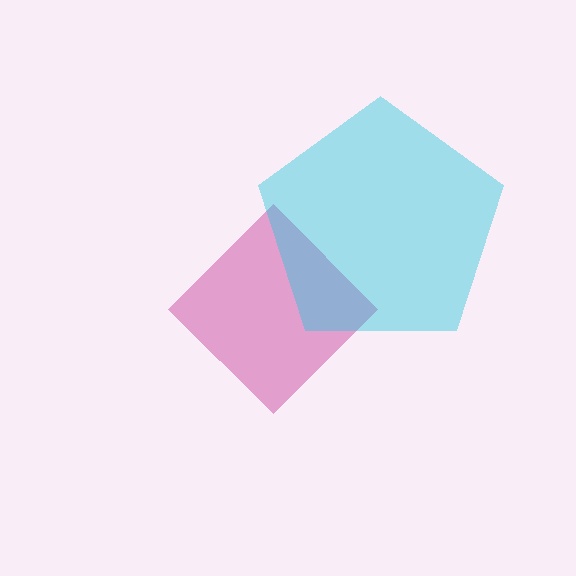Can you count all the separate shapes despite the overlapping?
Yes, there are 2 separate shapes.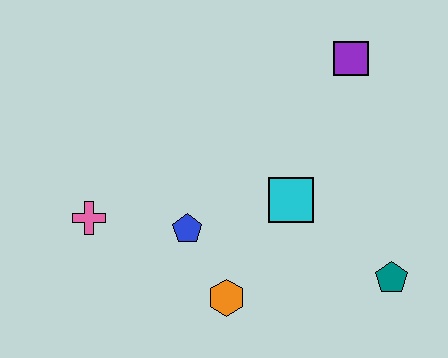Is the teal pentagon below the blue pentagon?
Yes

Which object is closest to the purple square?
The cyan square is closest to the purple square.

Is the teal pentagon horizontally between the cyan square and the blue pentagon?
No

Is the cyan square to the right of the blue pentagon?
Yes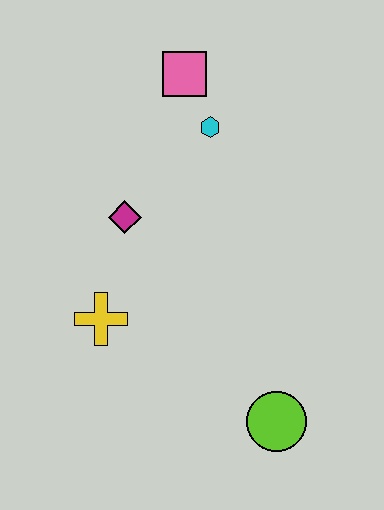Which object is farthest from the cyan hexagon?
The lime circle is farthest from the cyan hexagon.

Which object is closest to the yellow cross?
The magenta diamond is closest to the yellow cross.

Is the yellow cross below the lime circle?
No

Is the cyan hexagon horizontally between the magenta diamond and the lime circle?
Yes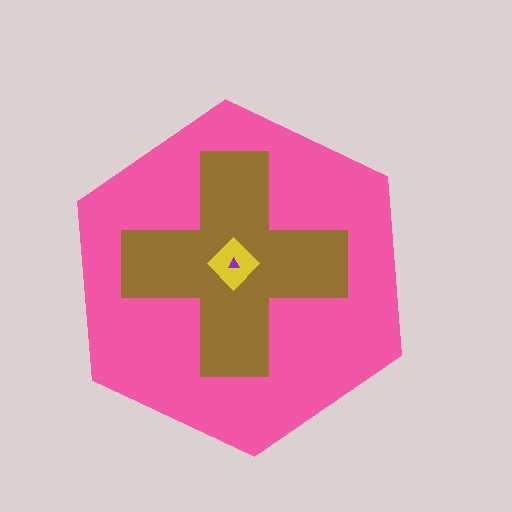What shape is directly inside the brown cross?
The yellow diamond.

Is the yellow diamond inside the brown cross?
Yes.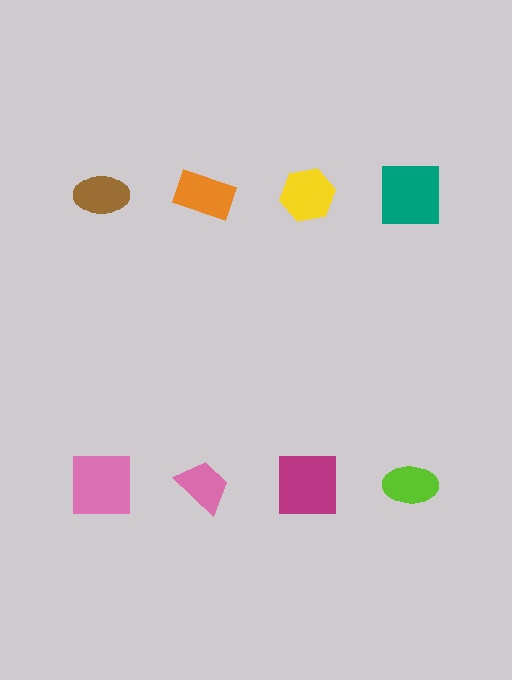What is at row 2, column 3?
A magenta square.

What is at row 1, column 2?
An orange rectangle.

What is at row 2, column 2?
A pink trapezoid.